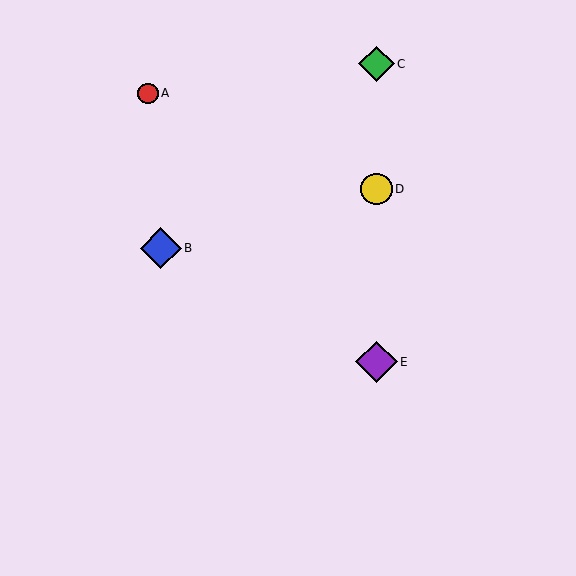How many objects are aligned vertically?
3 objects (C, D, E) are aligned vertically.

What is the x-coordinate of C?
Object C is at x≈377.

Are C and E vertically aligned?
Yes, both are at x≈377.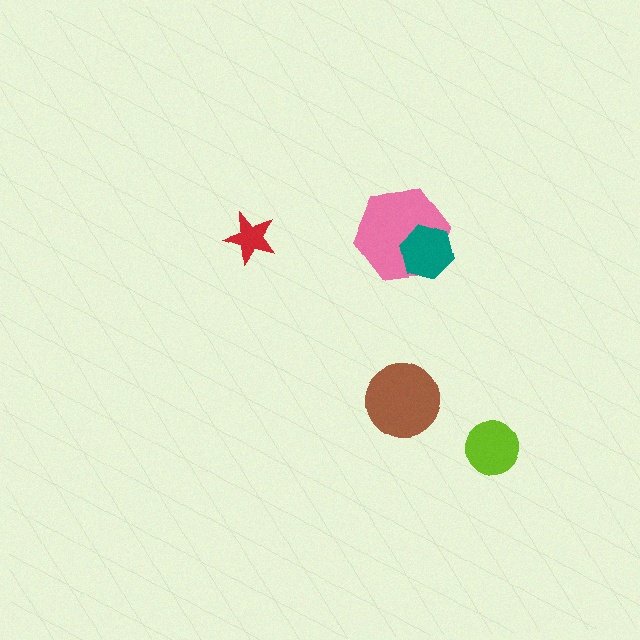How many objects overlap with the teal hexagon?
1 object overlaps with the teal hexagon.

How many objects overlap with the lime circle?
0 objects overlap with the lime circle.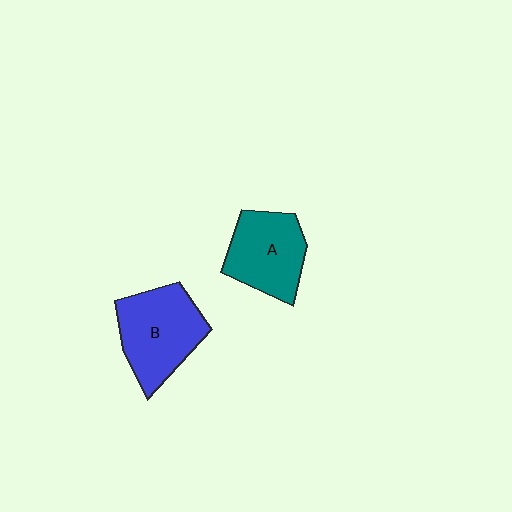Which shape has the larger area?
Shape B (blue).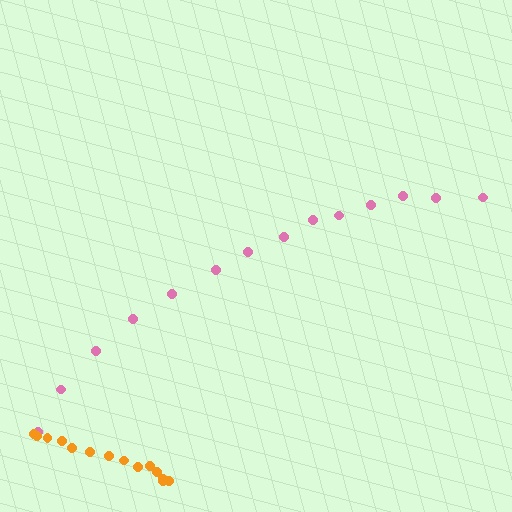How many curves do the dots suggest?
There are 2 distinct paths.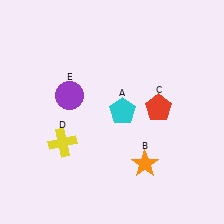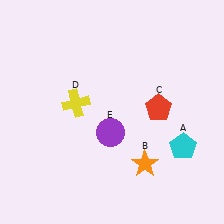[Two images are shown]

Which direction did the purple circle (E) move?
The purple circle (E) moved right.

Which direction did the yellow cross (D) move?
The yellow cross (D) moved up.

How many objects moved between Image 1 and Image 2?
3 objects moved between the two images.